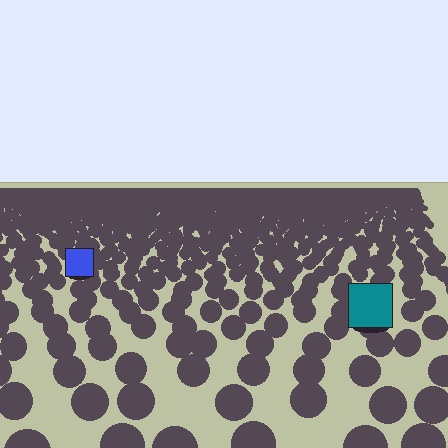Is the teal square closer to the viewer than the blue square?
Yes. The teal square is closer — you can tell from the texture gradient: the ground texture is coarser near it.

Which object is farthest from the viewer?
The blue square is farthest from the viewer. It appears smaller and the ground texture around it is denser.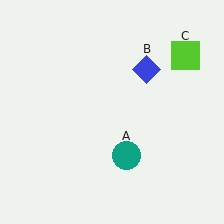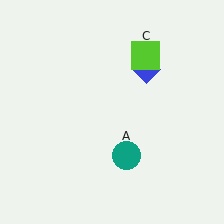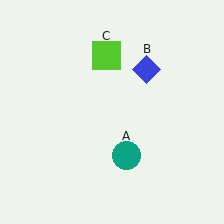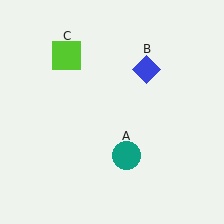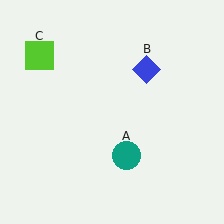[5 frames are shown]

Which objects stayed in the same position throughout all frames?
Teal circle (object A) and blue diamond (object B) remained stationary.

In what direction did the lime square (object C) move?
The lime square (object C) moved left.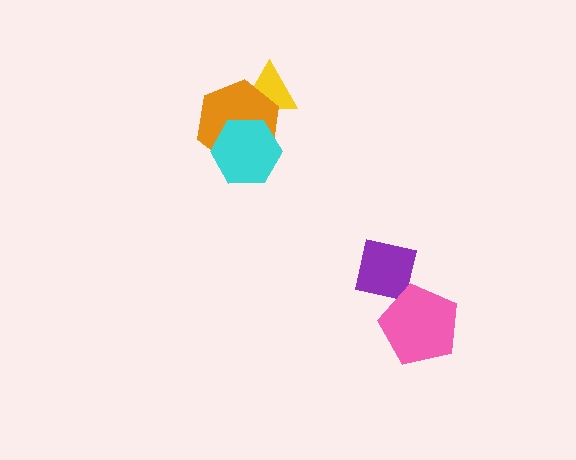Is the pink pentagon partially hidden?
No, no other shape covers it.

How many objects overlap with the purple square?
0 objects overlap with the purple square.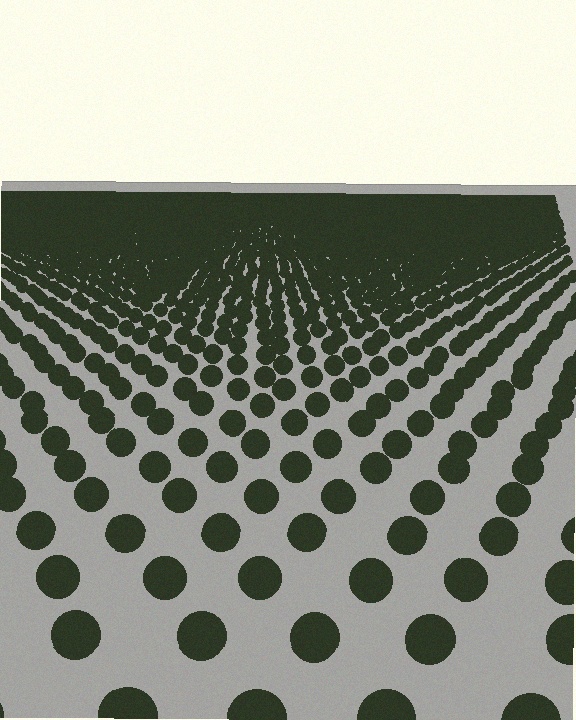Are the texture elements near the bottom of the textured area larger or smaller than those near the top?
Larger. Near the bottom, elements are closer to the viewer and appear at a bigger on-screen size.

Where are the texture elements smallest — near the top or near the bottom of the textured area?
Near the top.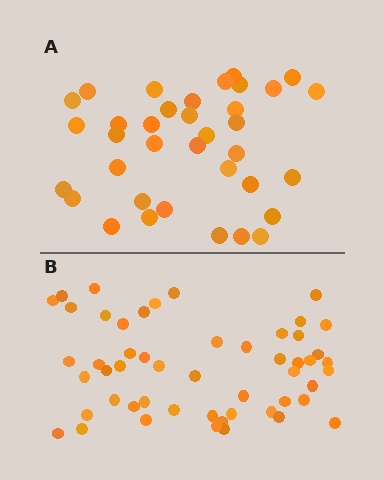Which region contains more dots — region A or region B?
Region B (the bottom region) has more dots.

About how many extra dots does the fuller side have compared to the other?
Region B has approximately 15 more dots than region A.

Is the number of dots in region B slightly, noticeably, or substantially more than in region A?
Region B has noticeably more, but not dramatically so. The ratio is roughly 1.4 to 1.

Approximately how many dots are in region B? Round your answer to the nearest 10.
About 50 dots. (The exact count is 52, which rounds to 50.)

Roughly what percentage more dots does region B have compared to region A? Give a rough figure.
About 45% more.